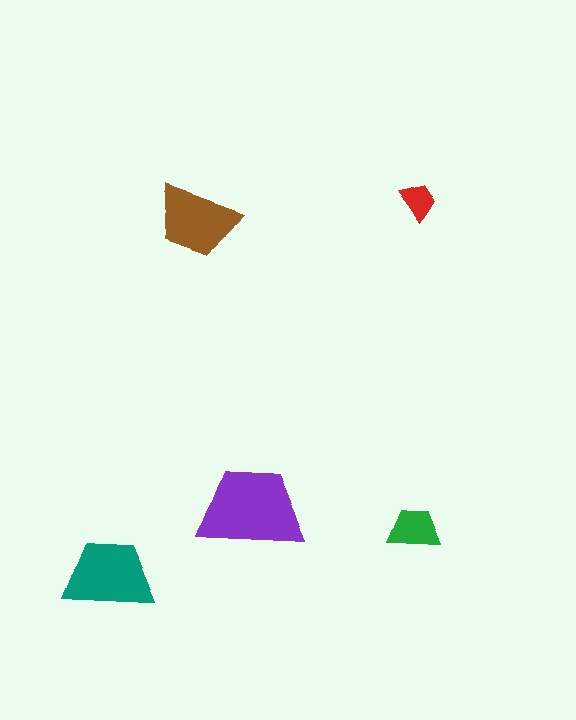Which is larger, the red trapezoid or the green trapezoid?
The green one.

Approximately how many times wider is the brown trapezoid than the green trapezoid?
About 1.5 times wider.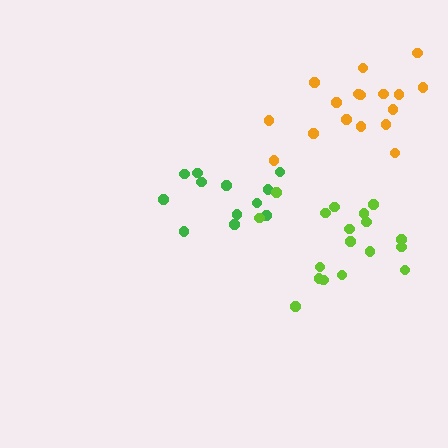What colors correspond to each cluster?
The clusters are colored: orange, green, lime.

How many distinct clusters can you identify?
There are 3 distinct clusters.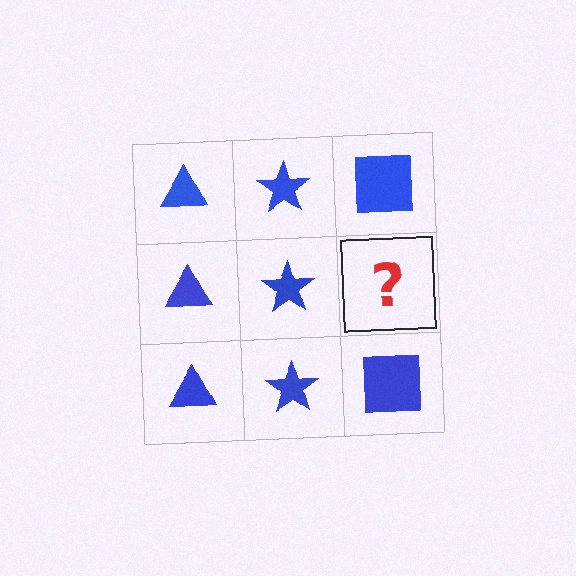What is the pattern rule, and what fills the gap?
The rule is that each column has a consistent shape. The gap should be filled with a blue square.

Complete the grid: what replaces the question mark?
The question mark should be replaced with a blue square.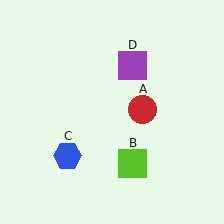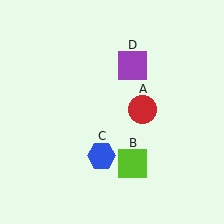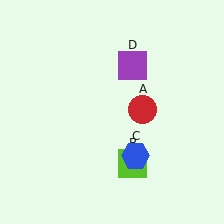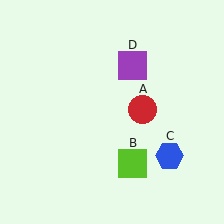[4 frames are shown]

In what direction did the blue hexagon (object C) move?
The blue hexagon (object C) moved right.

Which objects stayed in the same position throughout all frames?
Red circle (object A) and lime square (object B) and purple square (object D) remained stationary.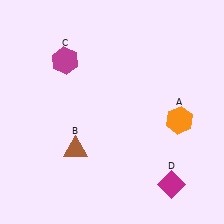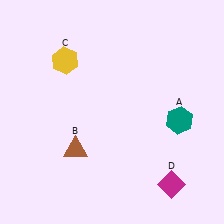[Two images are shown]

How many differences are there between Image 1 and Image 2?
There are 2 differences between the two images.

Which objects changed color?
A changed from orange to teal. C changed from magenta to yellow.